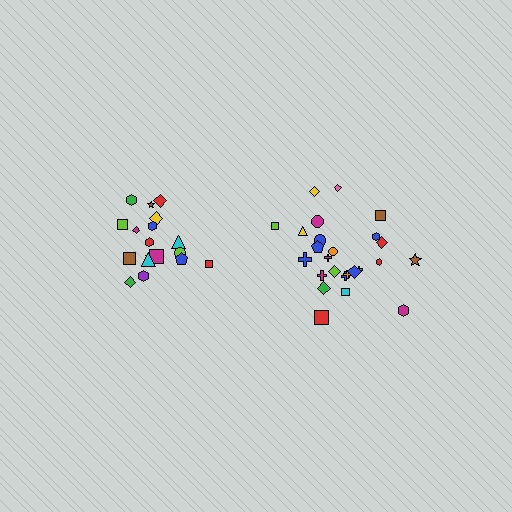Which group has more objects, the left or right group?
The right group.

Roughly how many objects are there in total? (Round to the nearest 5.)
Roughly 45 objects in total.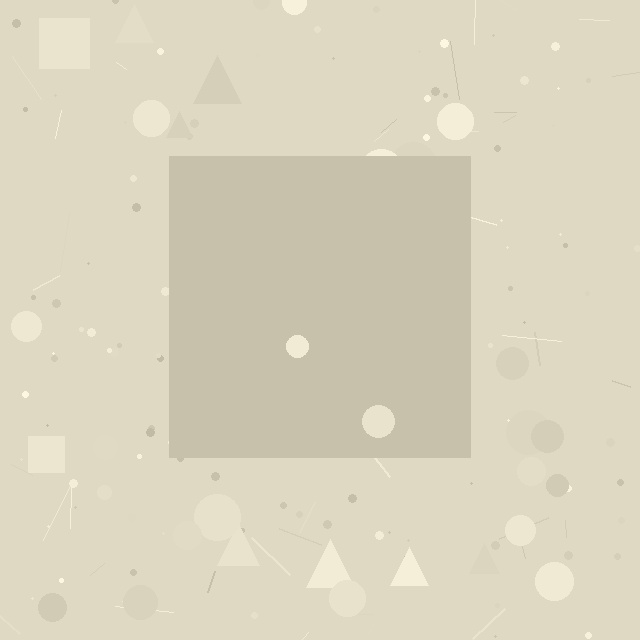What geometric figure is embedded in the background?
A square is embedded in the background.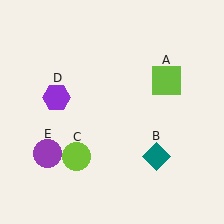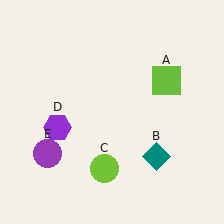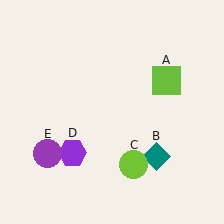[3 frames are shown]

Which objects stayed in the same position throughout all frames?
Lime square (object A) and teal diamond (object B) and purple circle (object E) remained stationary.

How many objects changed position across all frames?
2 objects changed position: lime circle (object C), purple hexagon (object D).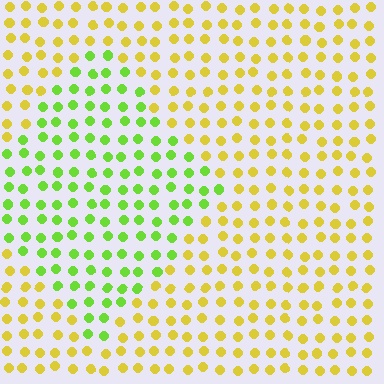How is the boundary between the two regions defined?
The boundary is defined purely by a slight shift in hue (about 46 degrees). Spacing, size, and orientation are identical on both sides.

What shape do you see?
I see a diamond.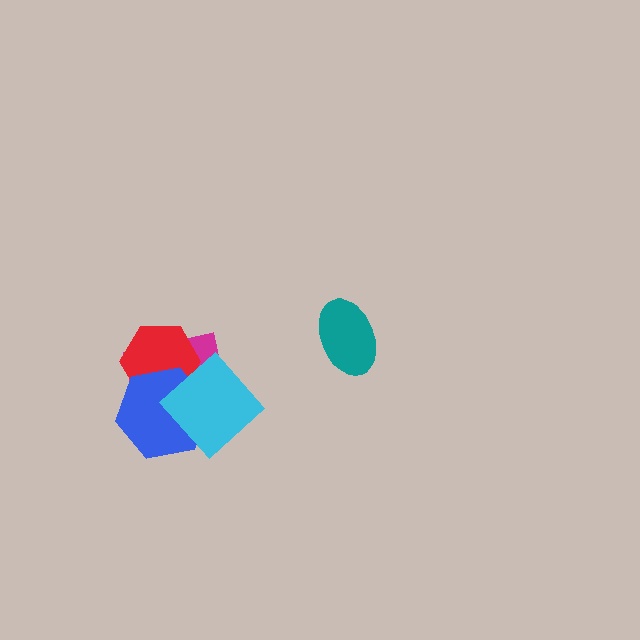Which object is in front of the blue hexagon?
The cyan diamond is in front of the blue hexagon.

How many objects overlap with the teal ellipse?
0 objects overlap with the teal ellipse.